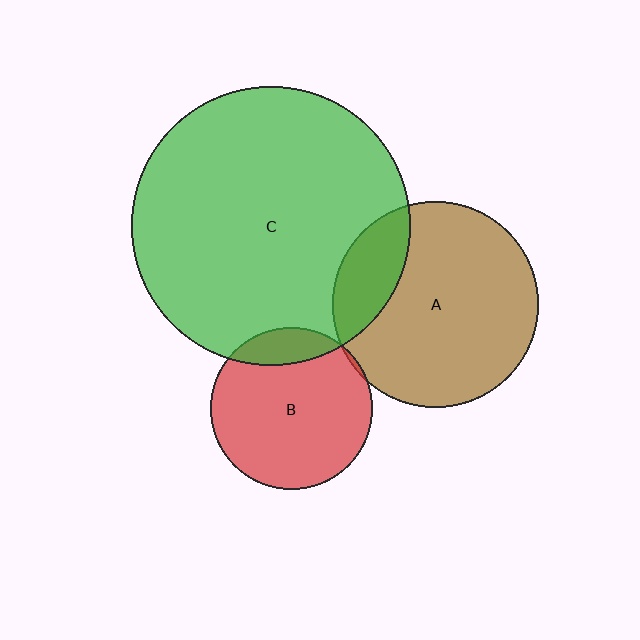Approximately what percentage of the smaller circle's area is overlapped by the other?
Approximately 5%.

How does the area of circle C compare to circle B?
Approximately 3.0 times.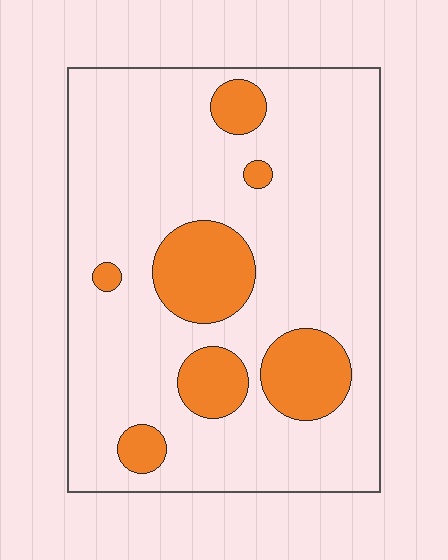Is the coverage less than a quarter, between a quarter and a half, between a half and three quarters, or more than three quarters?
Less than a quarter.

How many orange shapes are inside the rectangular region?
7.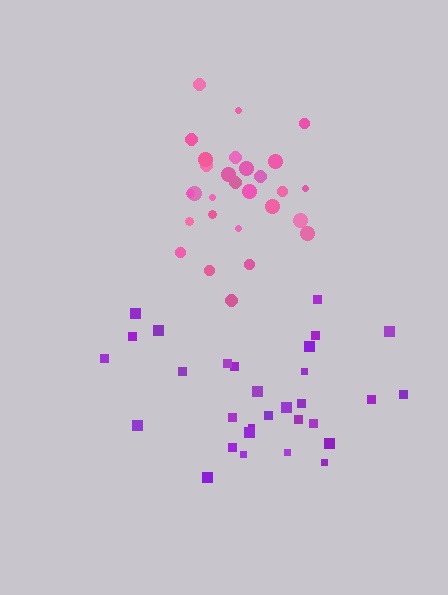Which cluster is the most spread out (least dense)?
Purple.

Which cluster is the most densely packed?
Pink.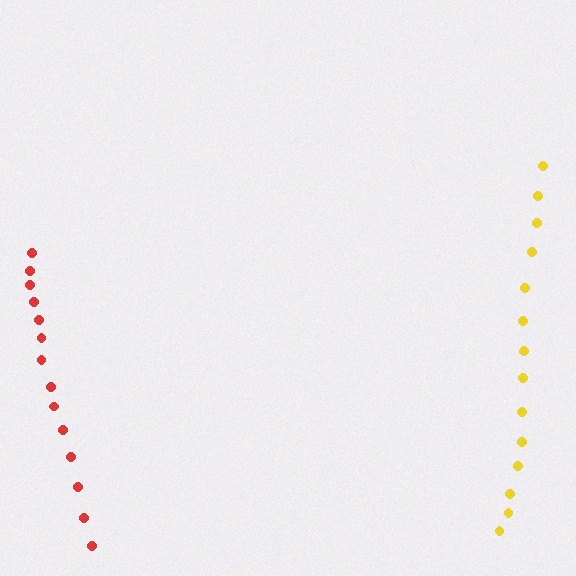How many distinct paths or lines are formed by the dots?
There are 2 distinct paths.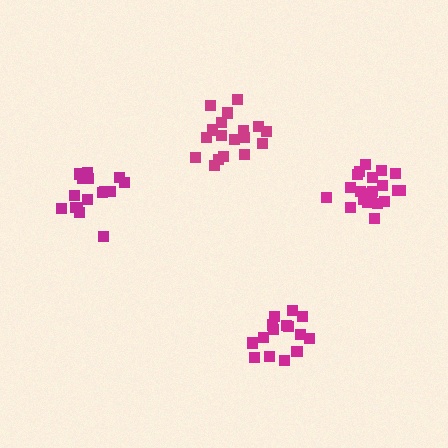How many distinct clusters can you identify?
There are 4 distinct clusters.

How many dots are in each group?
Group 1: 15 dots, Group 2: 18 dots, Group 3: 16 dots, Group 4: 20 dots (69 total).